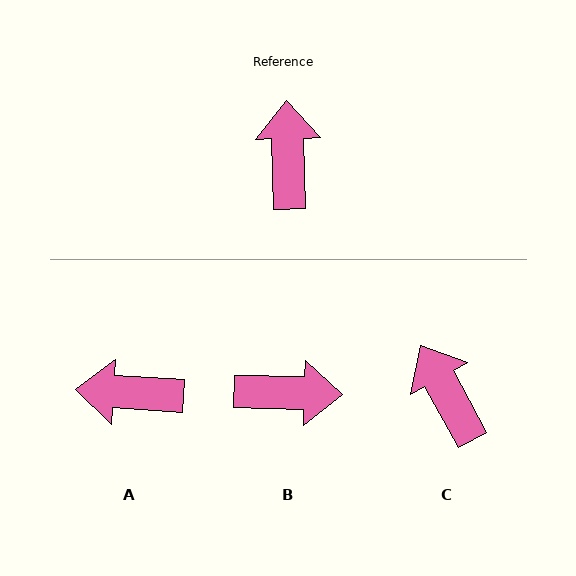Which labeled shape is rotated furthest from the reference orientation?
B, about 93 degrees away.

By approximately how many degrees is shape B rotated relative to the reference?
Approximately 93 degrees clockwise.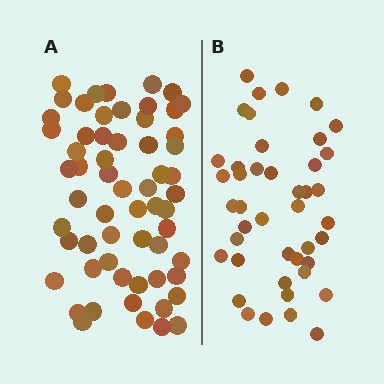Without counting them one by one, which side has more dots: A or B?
Region A (the left region) has more dots.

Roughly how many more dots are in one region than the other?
Region A has approximately 15 more dots than region B.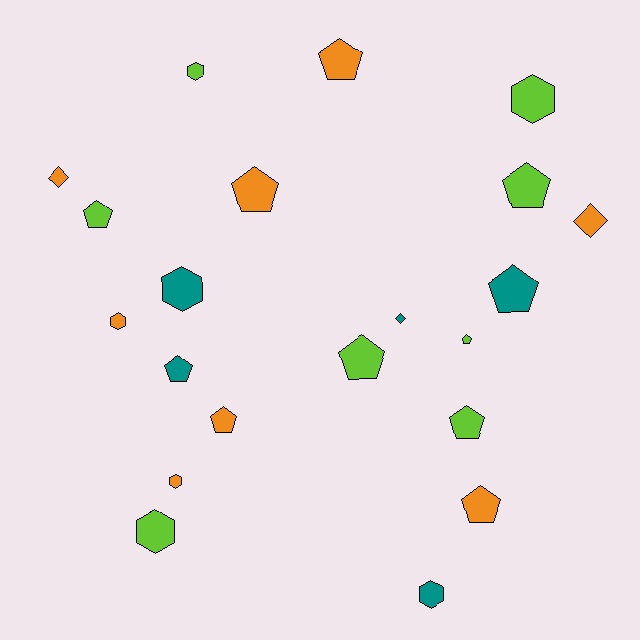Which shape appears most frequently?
Pentagon, with 11 objects.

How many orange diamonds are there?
There are 2 orange diamonds.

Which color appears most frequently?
Lime, with 8 objects.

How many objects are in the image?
There are 21 objects.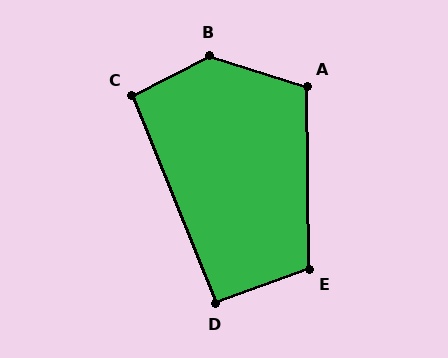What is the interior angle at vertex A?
Approximately 109 degrees (obtuse).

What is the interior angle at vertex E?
Approximately 109 degrees (obtuse).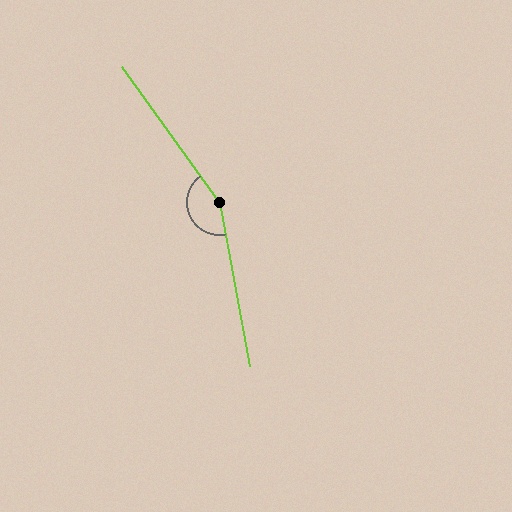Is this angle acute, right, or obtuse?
It is obtuse.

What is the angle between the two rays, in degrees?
Approximately 155 degrees.